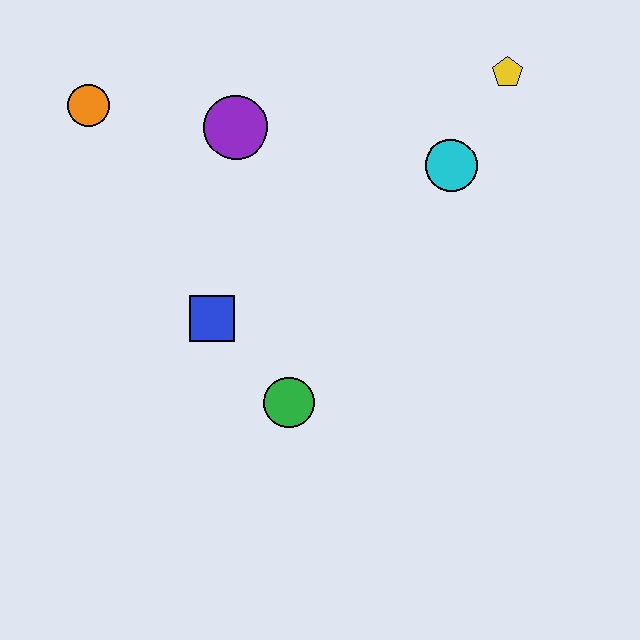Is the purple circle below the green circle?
No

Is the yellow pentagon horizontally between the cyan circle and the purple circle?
No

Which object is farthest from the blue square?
The yellow pentagon is farthest from the blue square.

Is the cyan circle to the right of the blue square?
Yes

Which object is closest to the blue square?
The green circle is closest to the blue square.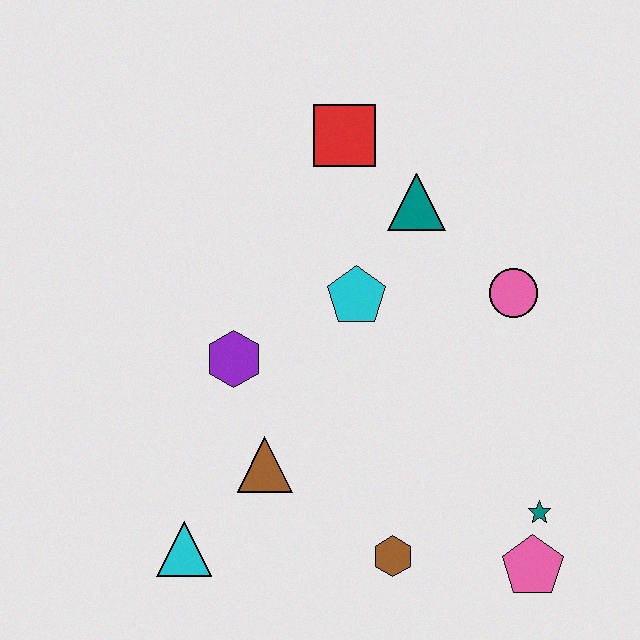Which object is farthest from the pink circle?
The cyan triangle is farthest from the pink circle.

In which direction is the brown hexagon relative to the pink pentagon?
The brown hexagon is to the left of the pink pentagon.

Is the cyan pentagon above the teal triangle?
No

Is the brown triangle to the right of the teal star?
No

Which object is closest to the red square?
The teal triangle is closest to the red square.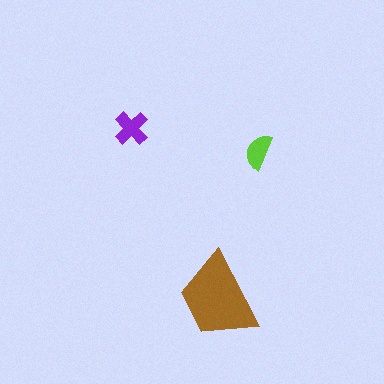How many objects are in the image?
There are 3 objects in the image.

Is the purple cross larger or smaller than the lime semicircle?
Larger.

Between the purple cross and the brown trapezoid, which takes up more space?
The brown trapezoid.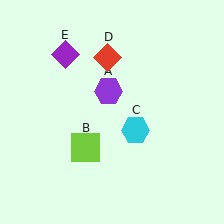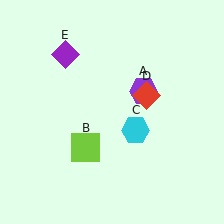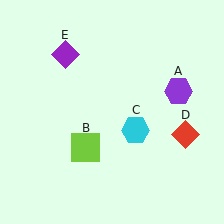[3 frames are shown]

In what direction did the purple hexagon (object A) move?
The purple hexagon (object A) moved right.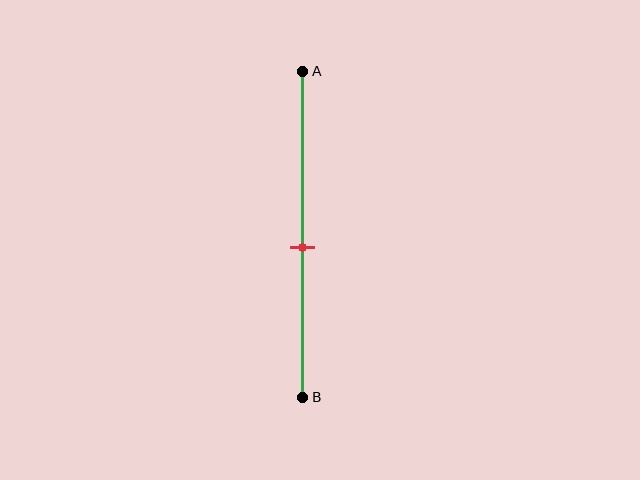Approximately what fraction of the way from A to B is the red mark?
The red mark is approximately 55% of the way from A to B.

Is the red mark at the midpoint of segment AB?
No, the mark is at about 55% from A, not at the 50% midpoint.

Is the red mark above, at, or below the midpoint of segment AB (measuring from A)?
The red mark is below the midpoint of segment AB.